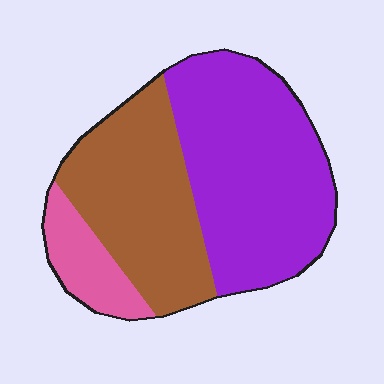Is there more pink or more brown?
Brown.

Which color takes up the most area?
Purple, at roughly 50%.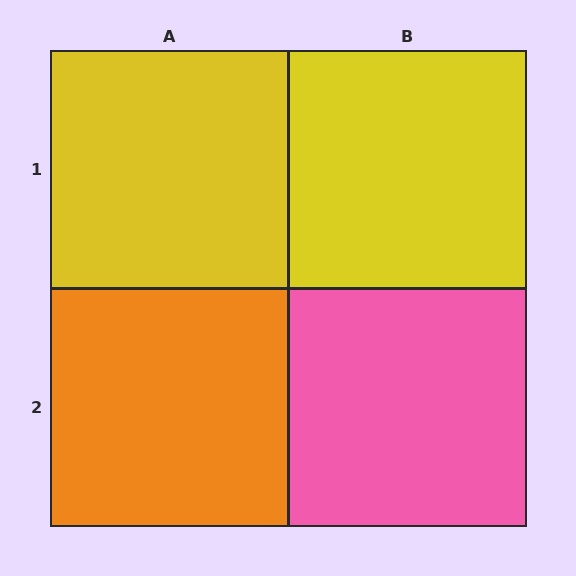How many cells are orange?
1 cell is orange.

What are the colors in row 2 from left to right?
Orange, pink.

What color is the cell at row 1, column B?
Yellow.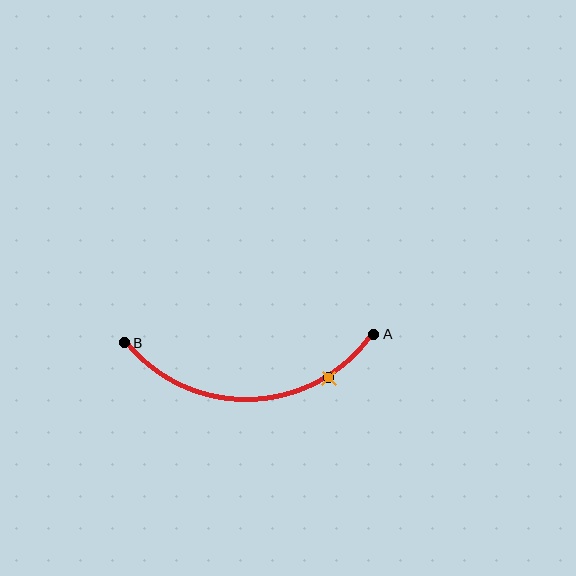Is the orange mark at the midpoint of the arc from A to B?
No. The orange mark lies on the arc but is closer to endpoint A. The arc midpoint would be at the point on the curve equidistant along the arc from both A and B.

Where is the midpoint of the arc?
The arc midpoint is the point on the curve farthest from the straight line joining A and B. It sits below that line.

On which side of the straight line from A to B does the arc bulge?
The arc bulges below the straight line connecting A and B.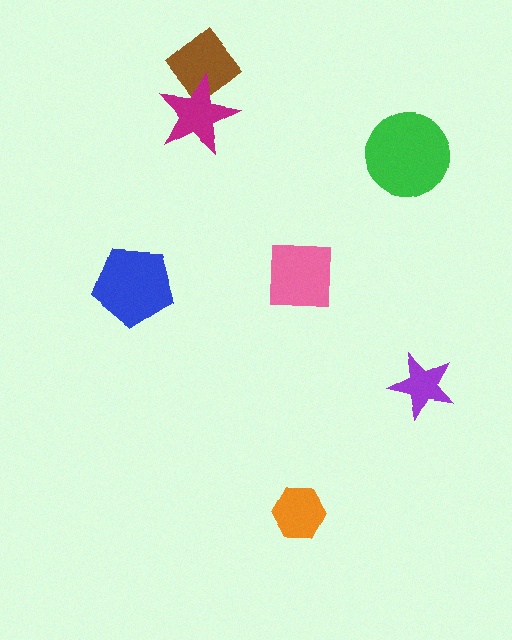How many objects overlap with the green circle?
0 objects overlap with the green circle.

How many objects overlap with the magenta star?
1 object overlaps with the magenta star.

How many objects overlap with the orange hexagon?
0 objects overlap with the orange hexagon.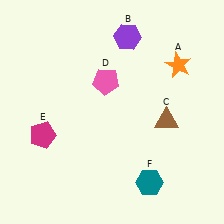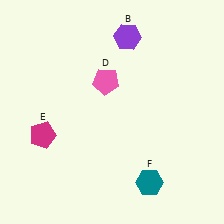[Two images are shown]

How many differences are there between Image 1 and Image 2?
There are 2 differences between the two images.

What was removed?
The orange star (A), the brown triangle (C) were removed in Image 2.